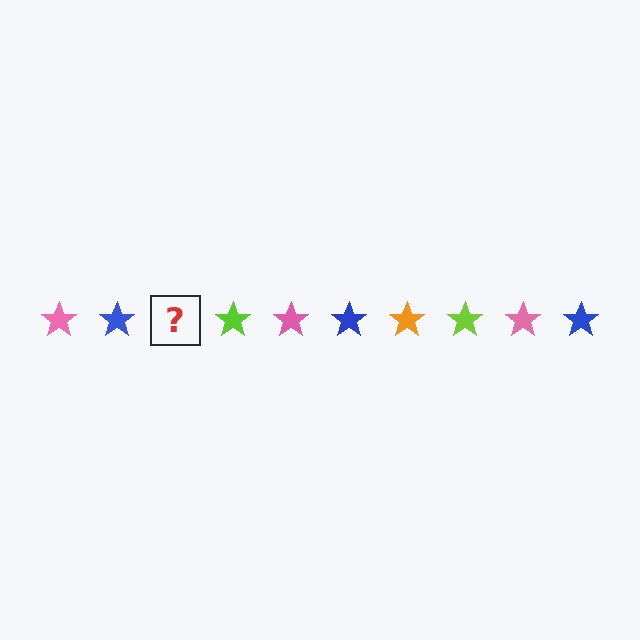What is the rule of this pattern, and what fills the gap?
The rule is that the pattern cycles through pink, blue, orange, lime stars. The gap should be filled with an orange star.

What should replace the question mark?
The question mark should be replaced with an orange star.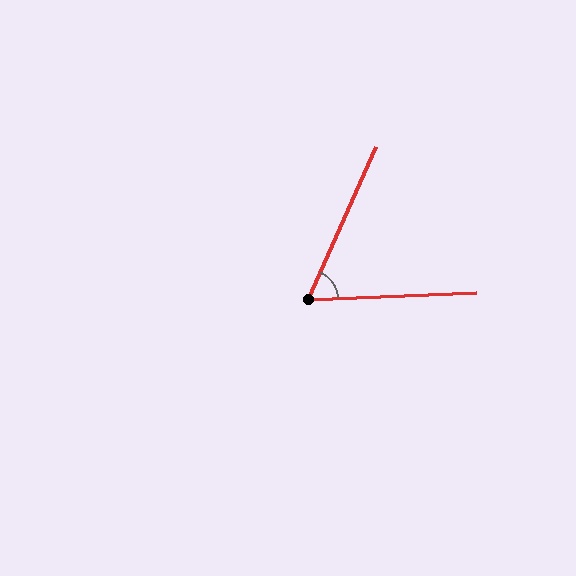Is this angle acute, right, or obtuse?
It is acute.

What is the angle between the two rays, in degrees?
Approximately 64 degrees.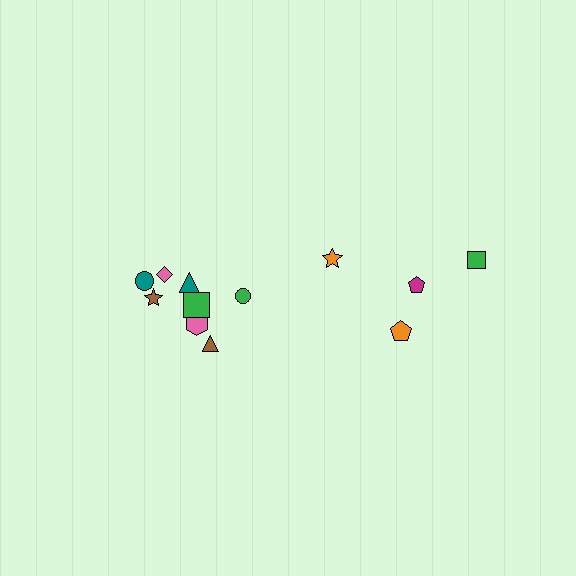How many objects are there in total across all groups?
There are 12 objects.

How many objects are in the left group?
There are 8 objects.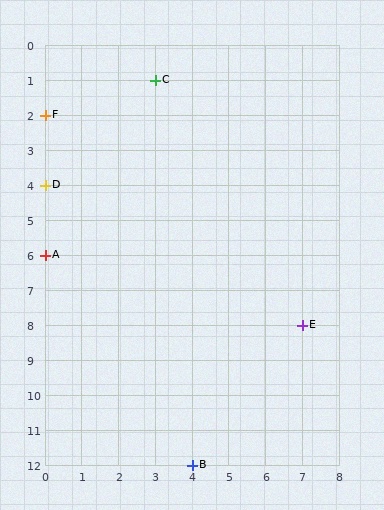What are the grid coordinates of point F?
Point F is at grid coordinates (0, 2).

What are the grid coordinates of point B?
Point B is at grid coordinates (4, 12).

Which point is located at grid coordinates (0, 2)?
Point F is at (0, 2).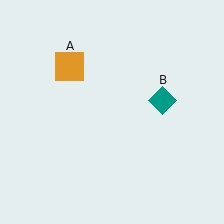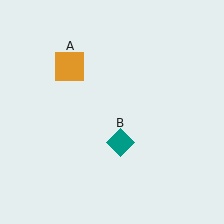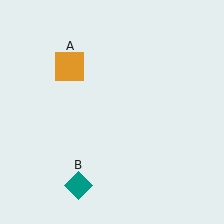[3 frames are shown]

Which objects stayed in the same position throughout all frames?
Orange square (object A) remained stationary.